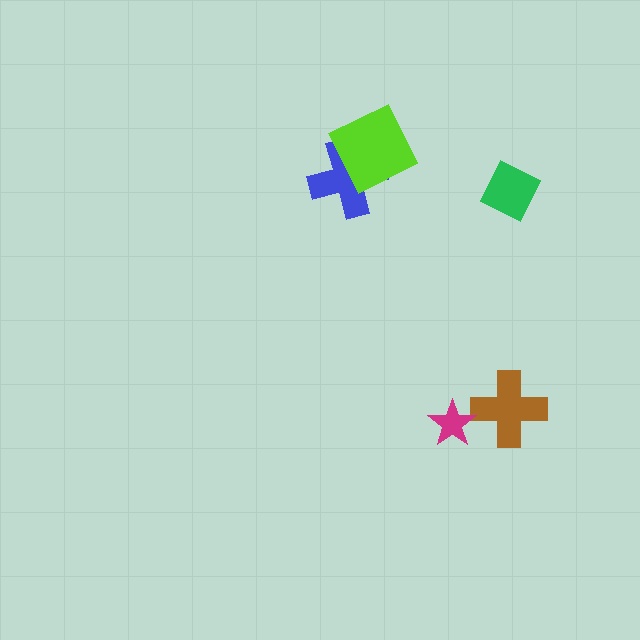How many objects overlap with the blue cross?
1 object overlaps with the blue cross.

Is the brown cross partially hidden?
No, no other shape covers it.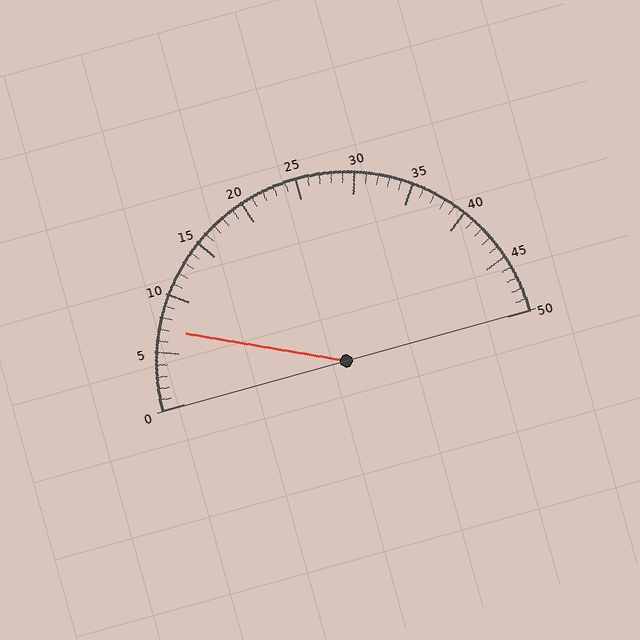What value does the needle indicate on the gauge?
The needle indicates approximately 7.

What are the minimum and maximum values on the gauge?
The gauge ranges from 0 to 50.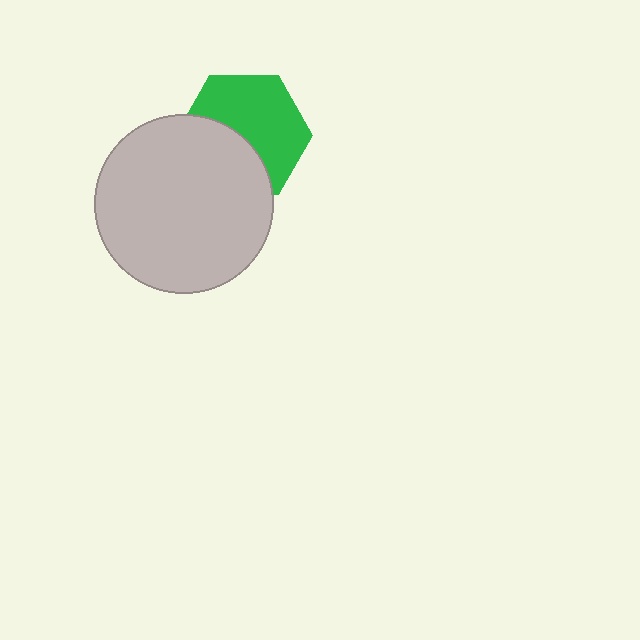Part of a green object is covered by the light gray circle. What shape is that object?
It is a hexagon.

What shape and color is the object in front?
The object in front is a light gray circle.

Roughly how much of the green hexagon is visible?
About half of it is visible (roughly 59%).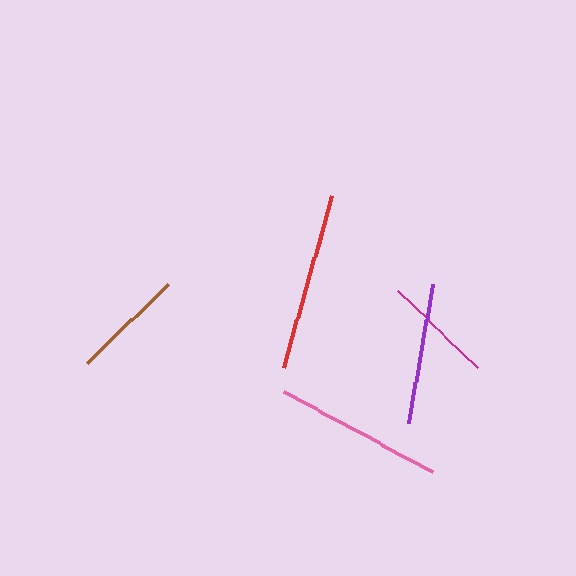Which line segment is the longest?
The red line is the longest at approximately 179 pixels.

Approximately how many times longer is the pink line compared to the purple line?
The pink line is approximately 1.2 times the length of the purple line.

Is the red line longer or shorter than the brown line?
The red line is longer than the brown line.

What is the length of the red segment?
The red segment is approximately 179 pixels long.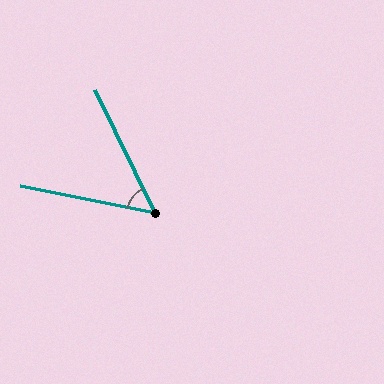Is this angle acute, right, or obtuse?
It is acute.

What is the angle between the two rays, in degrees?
Approximately 53 degrees.